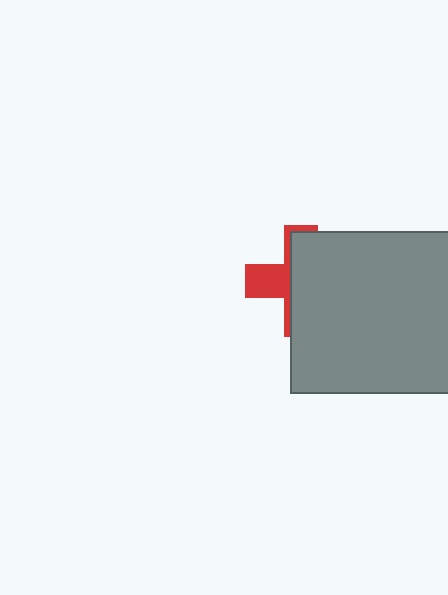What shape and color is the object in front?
The object in front is a gray square.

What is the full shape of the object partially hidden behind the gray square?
The partially hidden object is a red cross.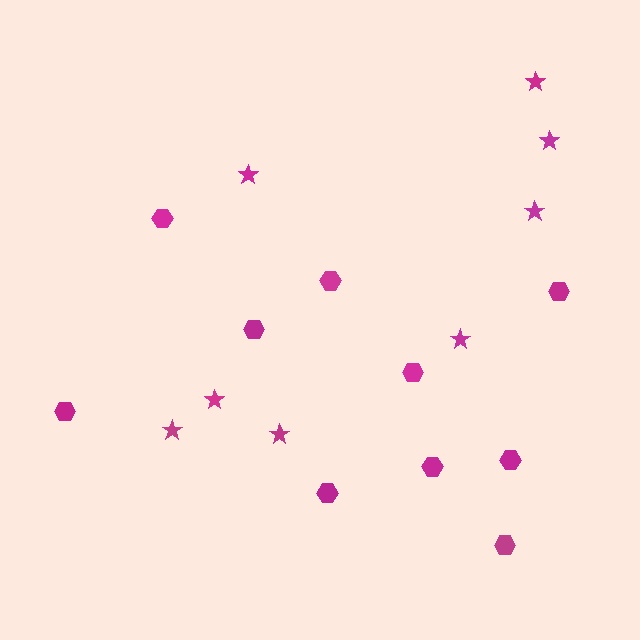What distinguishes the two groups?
There are 2 groups: one group of hexagons (10) and one group of stars (8).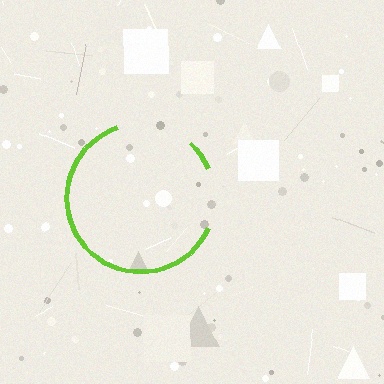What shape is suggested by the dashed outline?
The dashed outline suggests a circle.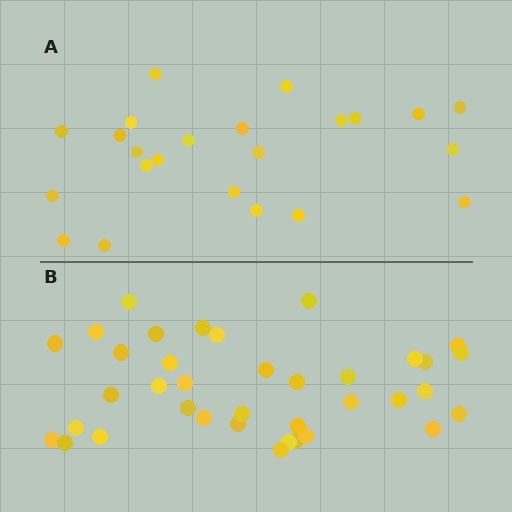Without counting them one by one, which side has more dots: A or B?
Region B (the bottom region) has more dots.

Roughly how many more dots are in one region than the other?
Region B has approximately 15 more dots than region A.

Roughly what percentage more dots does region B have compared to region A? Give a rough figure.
About 60% more.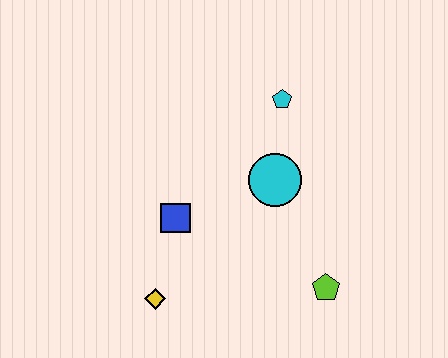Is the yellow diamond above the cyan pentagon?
No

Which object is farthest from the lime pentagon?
The cyan pentagon is farthest from the lime pentagon.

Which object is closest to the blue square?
The yellow diamond is closest to the blue square.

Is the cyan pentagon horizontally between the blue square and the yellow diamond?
No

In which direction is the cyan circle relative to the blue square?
The cyan circle is to the right of the blue square.